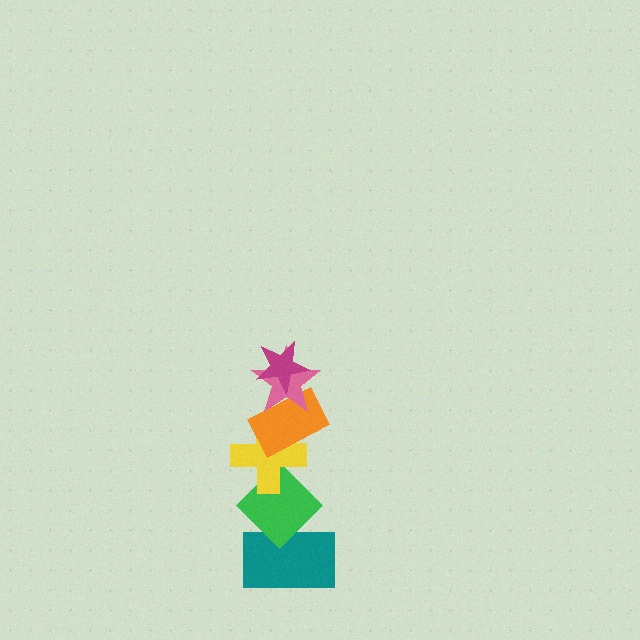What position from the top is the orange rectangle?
The orange rectangle is 3rd from the top.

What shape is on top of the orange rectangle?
The pink star is on top of the orange rectangle.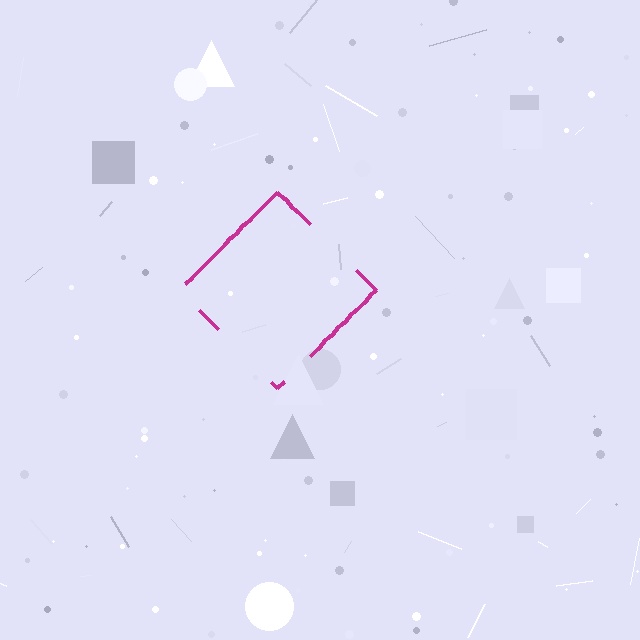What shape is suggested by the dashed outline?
The dashed outline suggests a diamond.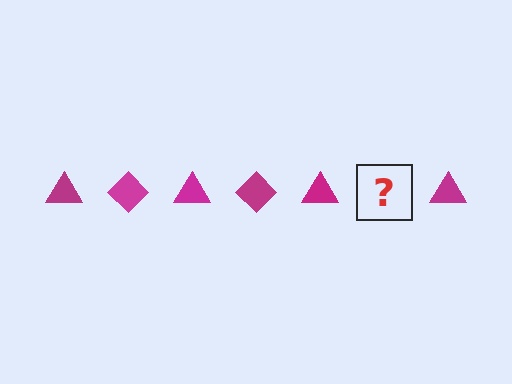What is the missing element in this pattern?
The missing element is a magenta diamond.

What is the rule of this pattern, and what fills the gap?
The rule is that the pattern cycles through triangle, diamond shapes in magenta. The gap should be filled with a magenta diamond.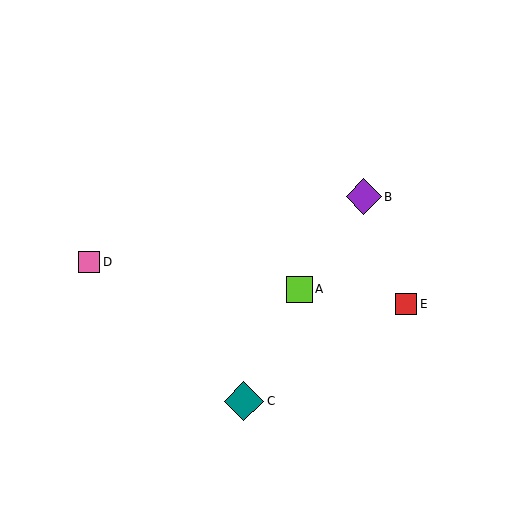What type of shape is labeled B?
Shape B is a purple diamond.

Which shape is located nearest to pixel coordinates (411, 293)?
The red square (labeled E) at (406, 304) is nearest to that location.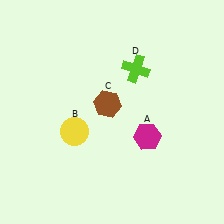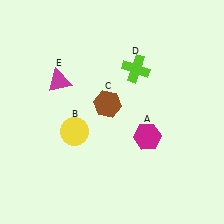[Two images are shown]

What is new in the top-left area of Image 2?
A magenta triangle (E) was added in the top-left area of Image 2.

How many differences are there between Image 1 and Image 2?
There is 1 difference between the two images.